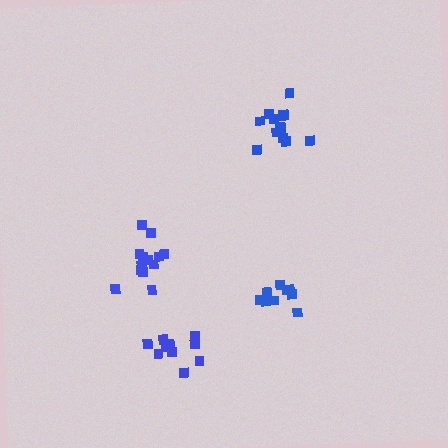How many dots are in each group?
Group 1: 13 dots, Group 2: 13 dots, Group 3: 9 dots, Group 4: 10 dots (45 total).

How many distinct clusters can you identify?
There are 4 distinct clusters.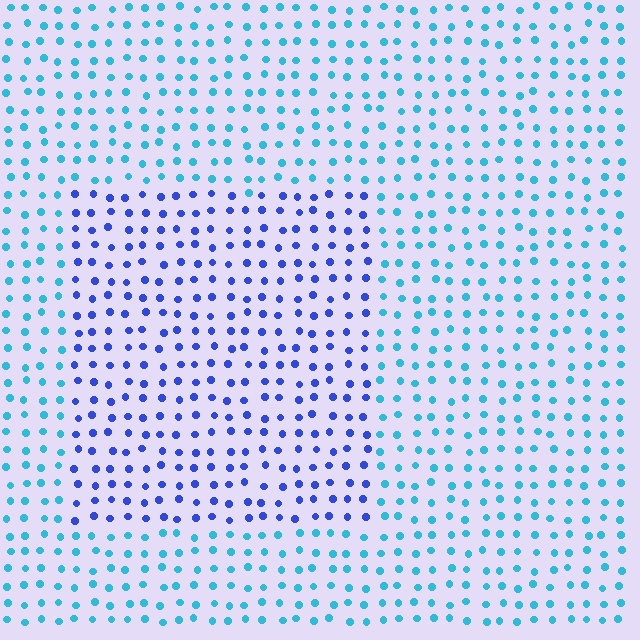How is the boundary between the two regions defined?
The boundary is defined purely by a slight shift in hue (about 42 degrees). Spacing, size, and orientation are identical on both sides.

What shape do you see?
I see a rectangle.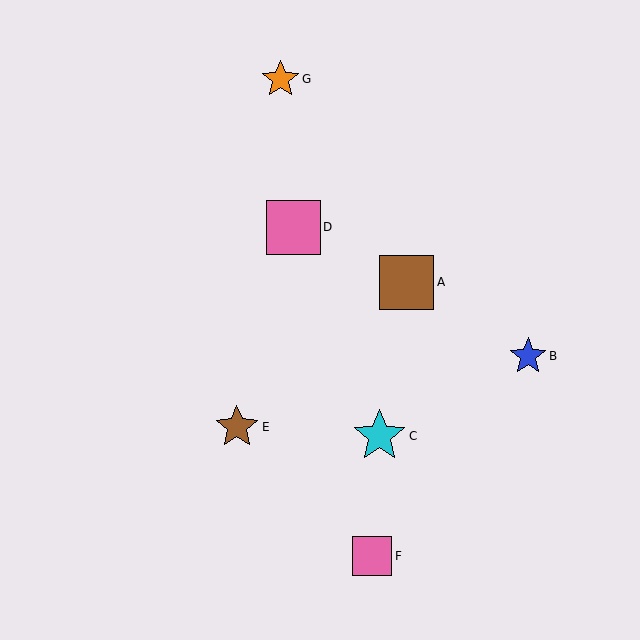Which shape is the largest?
The brown square (labeled A) is the largest.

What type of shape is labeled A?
Shape A is a brown square.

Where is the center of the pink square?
The center of the pink square is at (372, 556).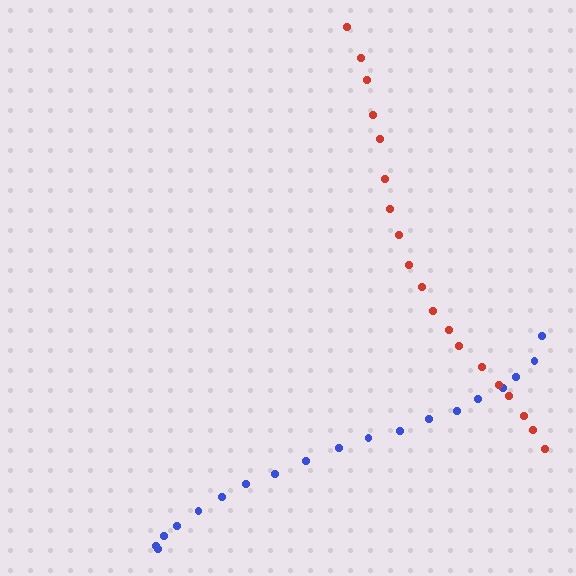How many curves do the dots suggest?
There are 2 distinct paths.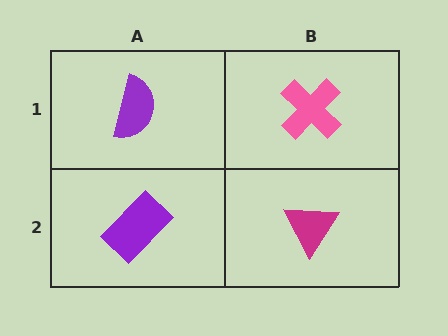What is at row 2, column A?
A purple rectangle.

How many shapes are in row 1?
2 shapes.